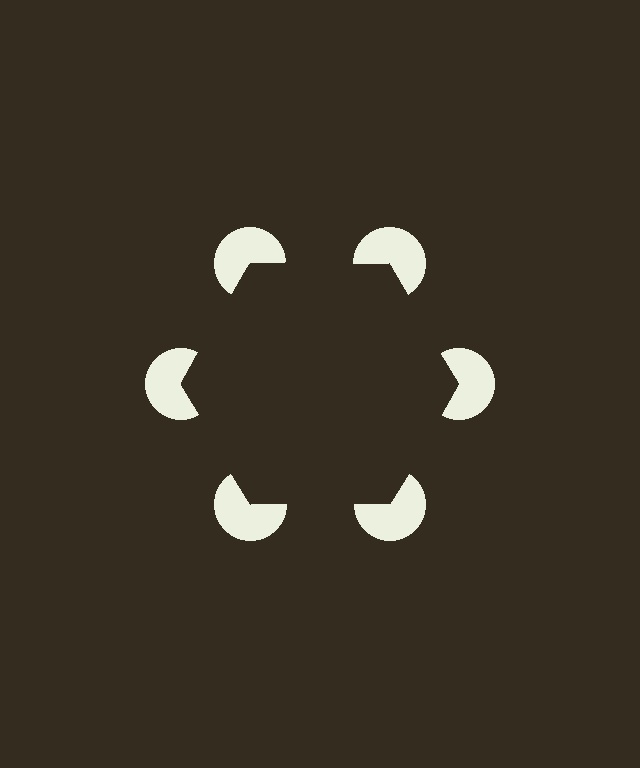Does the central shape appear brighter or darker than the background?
It typically appears slightly darker than the background, even though no actual brightness change is drawn.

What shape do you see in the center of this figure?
An illusory hexagon — its edges are inferred from the aligned wedge cuts in the pac-man discs, not physically drawn.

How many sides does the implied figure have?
6 sides.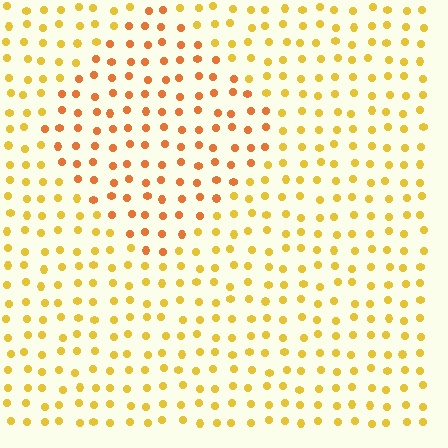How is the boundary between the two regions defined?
The boundary is defined purely by a slight shift in hue (about 27 degrees). Spacing, size, and orientation are identical on both sides.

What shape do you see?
I see a diamond.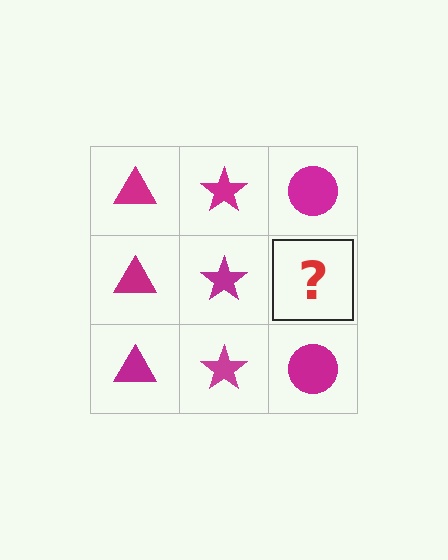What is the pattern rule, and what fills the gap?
The rule is that each column has a consistent shape. The gap should be filled with a magenta circle.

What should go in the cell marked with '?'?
The missing cell should contain a magenta circle.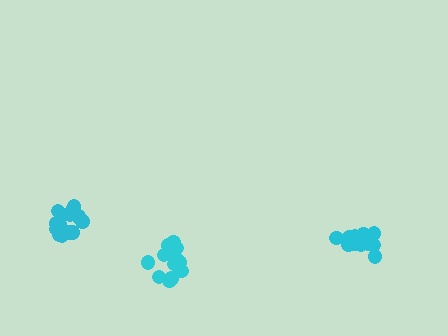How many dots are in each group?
Group 1: 14 dots, Group 2: 14 dots, Group 3: 16 dots (44 total).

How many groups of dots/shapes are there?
There are 3 groups.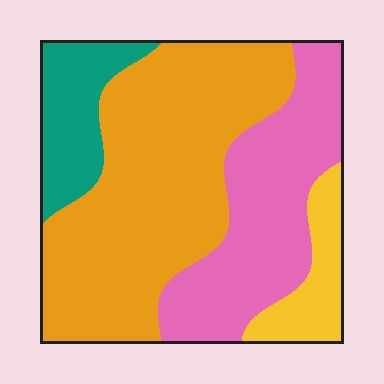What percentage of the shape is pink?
Pink takes up between a quarter and a half of the shape.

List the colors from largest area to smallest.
From largest to smallest: orange, pink, teal, yellow.